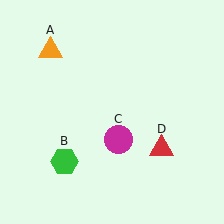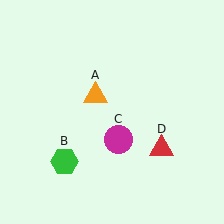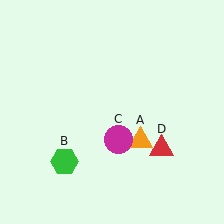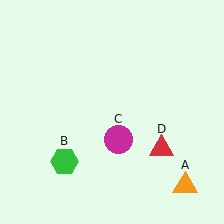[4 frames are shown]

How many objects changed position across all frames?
1 object changed position: orange triangle (object A).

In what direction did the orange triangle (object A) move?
The orange triangle (object A) moved down and to the right.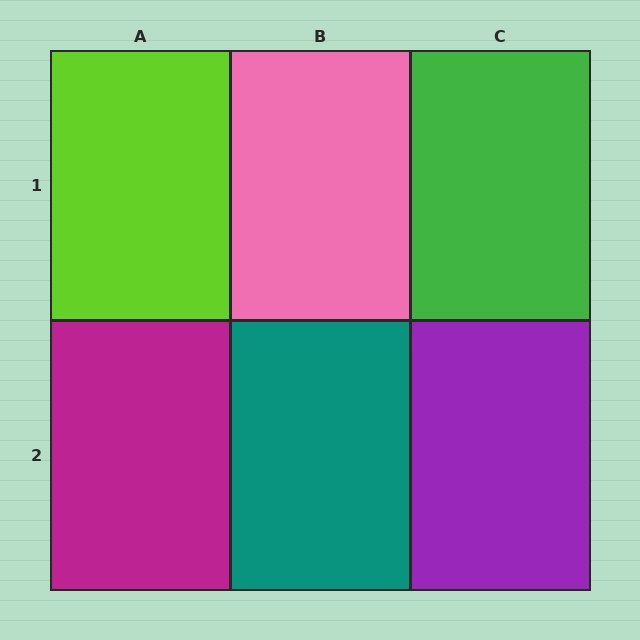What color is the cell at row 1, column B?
Pink.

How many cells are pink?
1 cell is pink.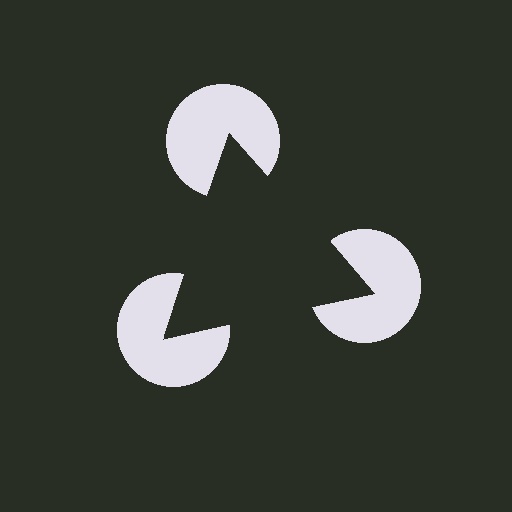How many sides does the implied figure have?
3 sides.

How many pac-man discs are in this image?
There are 3 — one at each vertex of the illusory triangle.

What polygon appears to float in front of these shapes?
An illusory triangle — its edges are inferred from the aligned wedge cuts in the pac-man discs, not physically drawn.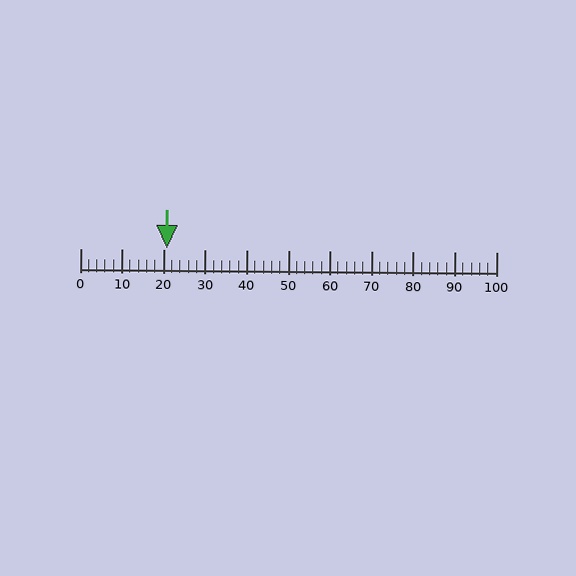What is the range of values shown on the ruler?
The ruler shows values from 0 to 100.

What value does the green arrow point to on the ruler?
The green arrow points to approximately 21.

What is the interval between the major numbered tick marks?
The major tick marks are spaced 10 units apart.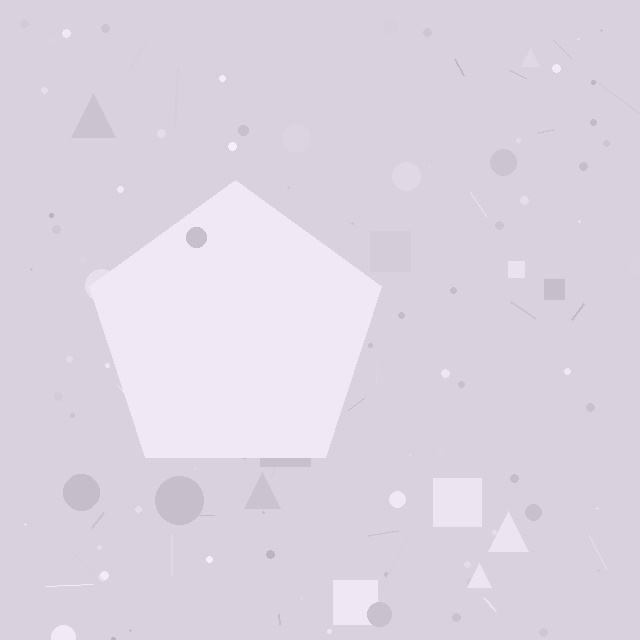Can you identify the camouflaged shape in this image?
The camouflaged shape is a pentagon.